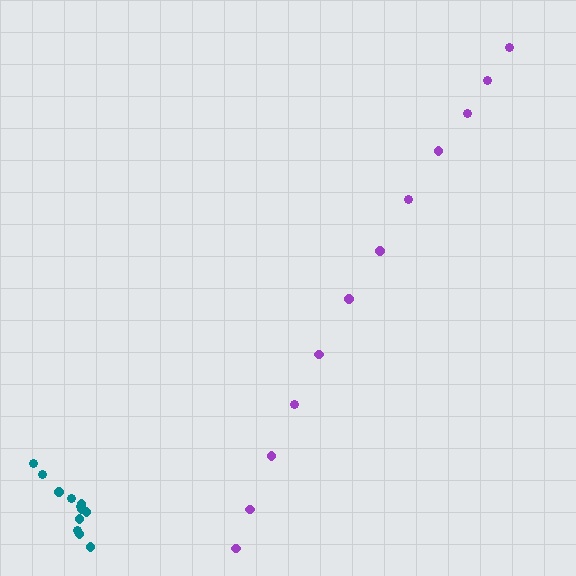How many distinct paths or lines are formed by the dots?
There are 2 distinct paths.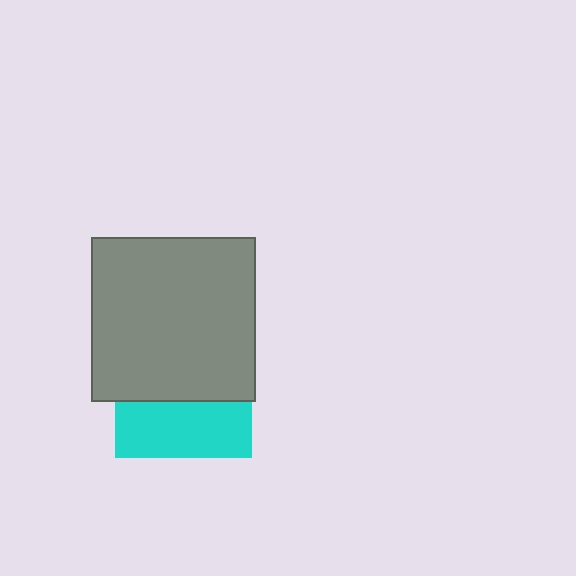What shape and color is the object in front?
The object in front is a gray square.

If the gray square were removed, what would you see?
You would see the complete cyan square.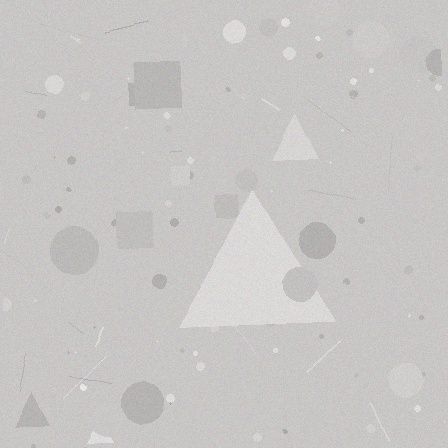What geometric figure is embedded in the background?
A triangle is embedded in the background.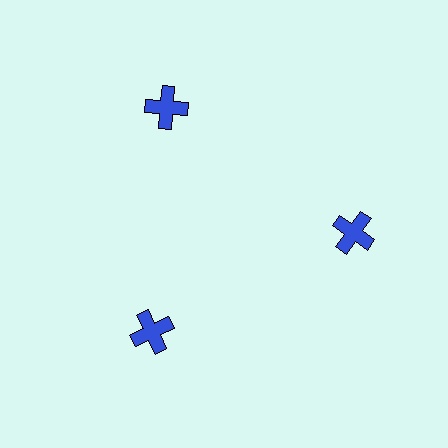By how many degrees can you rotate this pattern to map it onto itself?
The pattern maps onto itself every 120 degrees of rotation.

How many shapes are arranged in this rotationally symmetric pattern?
There are 3 shapes, arranged in 3 groups of 1.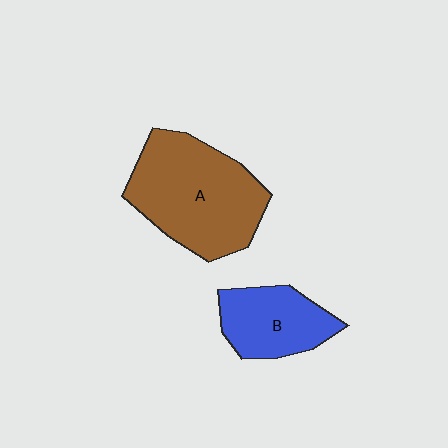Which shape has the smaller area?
Shape B (blue).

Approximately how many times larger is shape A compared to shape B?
Approximately 1.8 times.